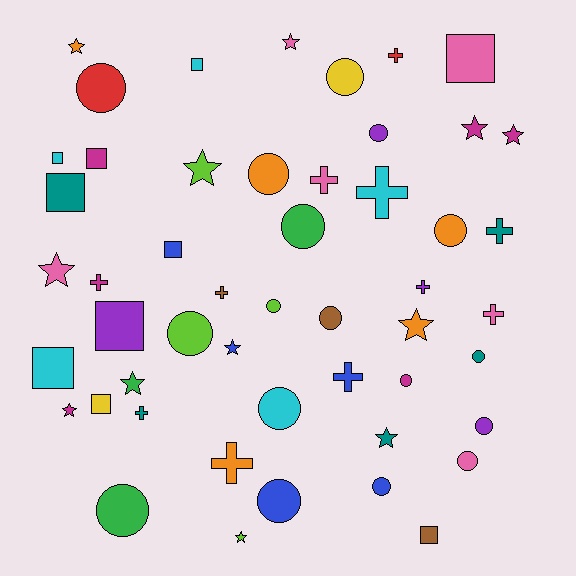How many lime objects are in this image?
There are 4 lime objects.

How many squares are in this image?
There are 10 squares.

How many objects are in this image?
There are 50 objects.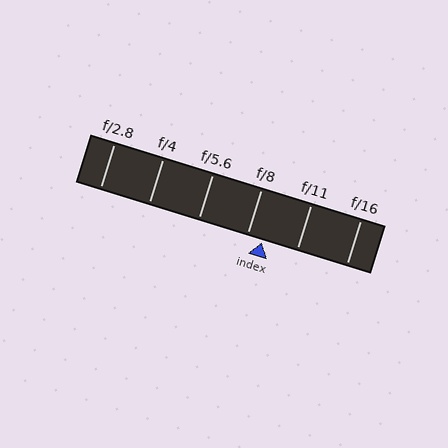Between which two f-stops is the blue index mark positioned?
The index mark is between f/8 and f/11.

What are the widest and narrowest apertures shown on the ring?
The widest aperture shown is f/2.8 and the narrowest is f/16.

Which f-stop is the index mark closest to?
The index mark is closest to f/8.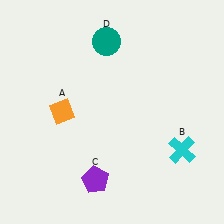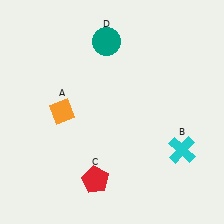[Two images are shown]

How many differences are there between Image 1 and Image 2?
There is 1 difference between the two images.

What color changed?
The pentagon (C) changed from purple in Image 1 to red in Image 2.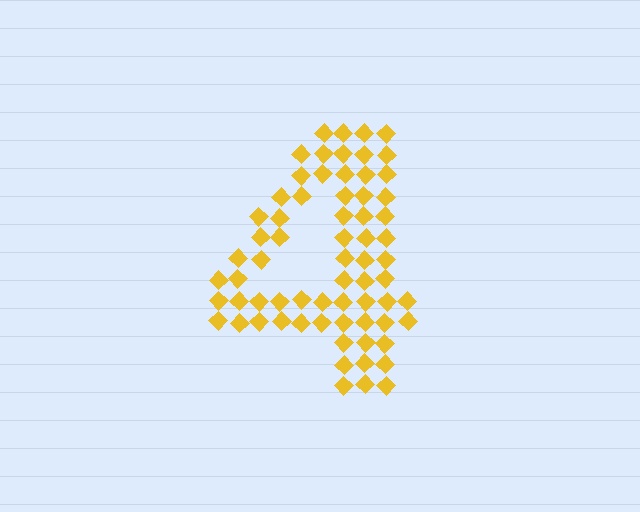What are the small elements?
The small elements are diamonds.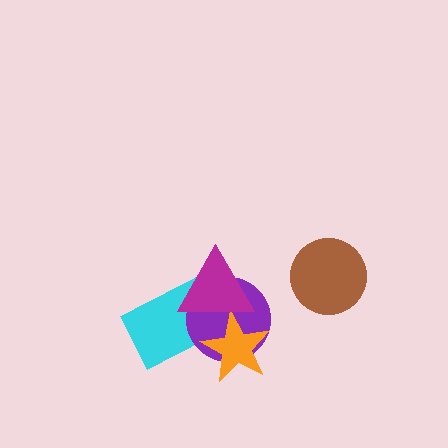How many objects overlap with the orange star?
3 objects overlap with the orange star.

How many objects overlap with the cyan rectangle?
3 objects overlap with the cyan rectangle.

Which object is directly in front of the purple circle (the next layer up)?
The orange star is directly in front of the purple circle.